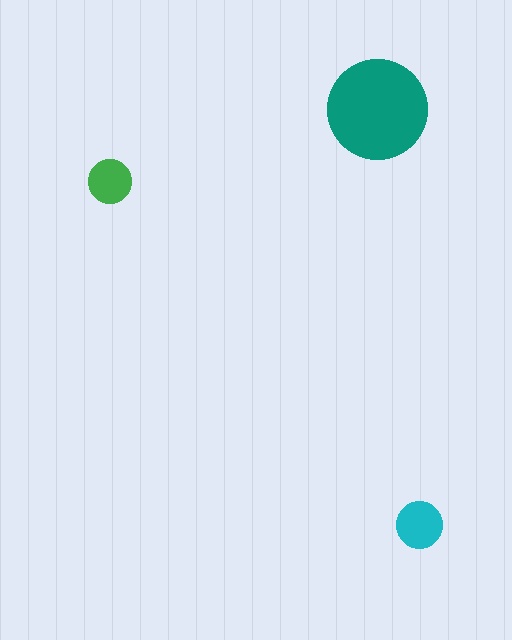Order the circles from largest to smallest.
the teal one, the cyan one, the green one.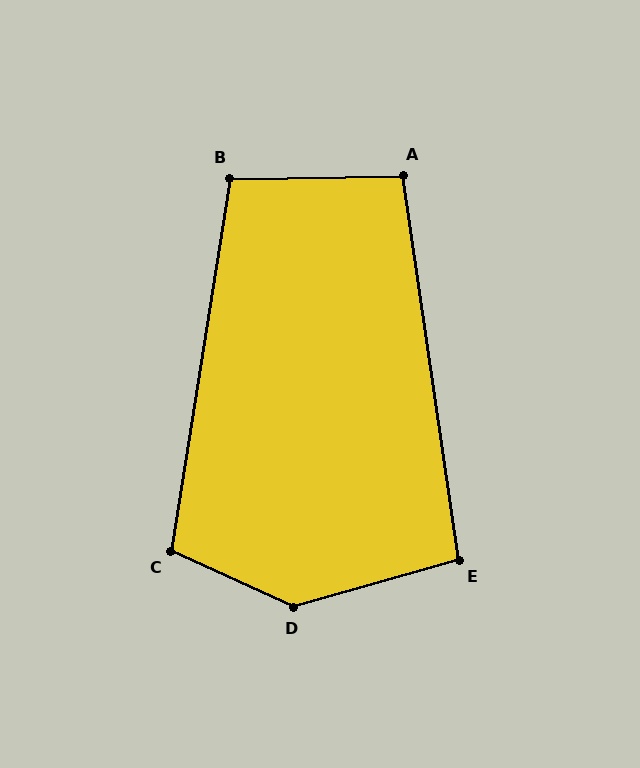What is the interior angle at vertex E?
Approximately 98 degrees (obtuse).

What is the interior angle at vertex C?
Approximately 105 degrees (obtuse).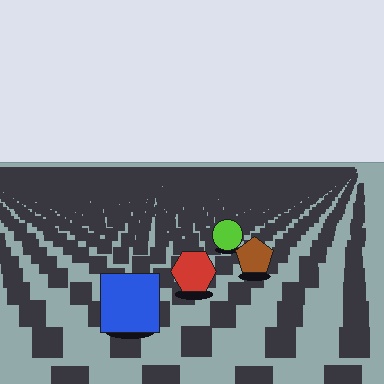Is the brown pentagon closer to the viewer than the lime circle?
Yes. The brown pentagon is closer — you can tell from the texture gradient: the ground texture is coarser near it.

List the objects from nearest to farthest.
From nearest to farthest: the blue square, the red hexagon, the brown pentagon, the lime circle.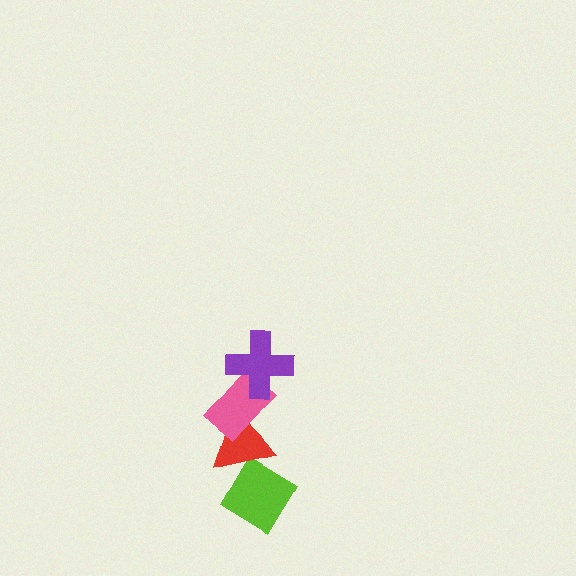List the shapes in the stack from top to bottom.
From top to bottom: the purple cross, the pink rectangle, the red triangle, the lime diamond.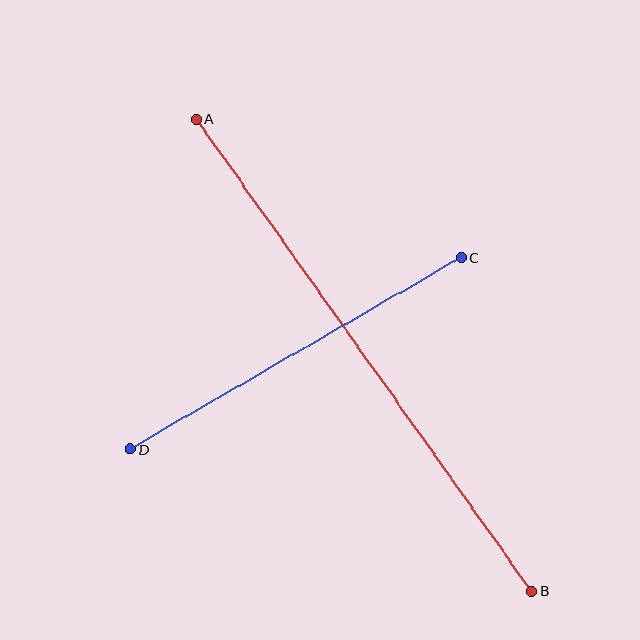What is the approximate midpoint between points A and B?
The midpoint is at approximately (364, 355) pixels.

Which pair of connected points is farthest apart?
Points A and B are farthest apart.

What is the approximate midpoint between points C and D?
The midpoint is at approximately (296, 353) pixels.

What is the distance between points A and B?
The distance is approximately 579 pixels.